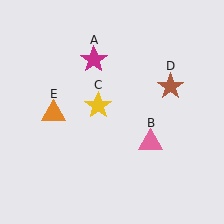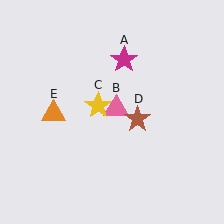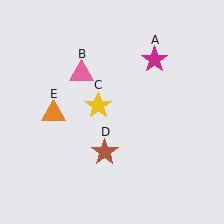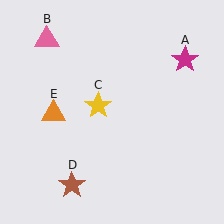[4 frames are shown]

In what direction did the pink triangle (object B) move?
The pink triangle (object B) moved up and to the left.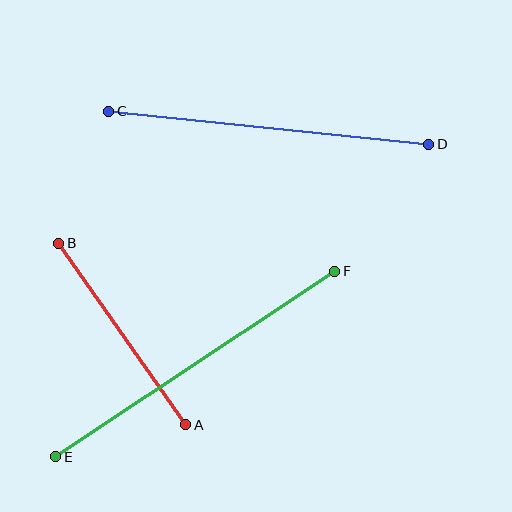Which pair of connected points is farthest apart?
Points E and F are farthest apart.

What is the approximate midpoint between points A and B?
The midpoint is at approximately (122, 334) pixels.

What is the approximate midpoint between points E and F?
The midpoint is at approximately (195, 364) pixels.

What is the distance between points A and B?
The distance is approximately 222 pixels.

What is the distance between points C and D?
The distance is approximately 322 pixels.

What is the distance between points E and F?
The distance is approximately 335 pixels.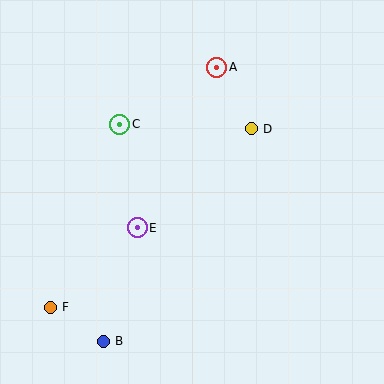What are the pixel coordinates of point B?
Point B is at (103, 341).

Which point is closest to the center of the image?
Point E at (137, 228) is closest to the center.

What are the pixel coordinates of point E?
Point E is at (137, 228).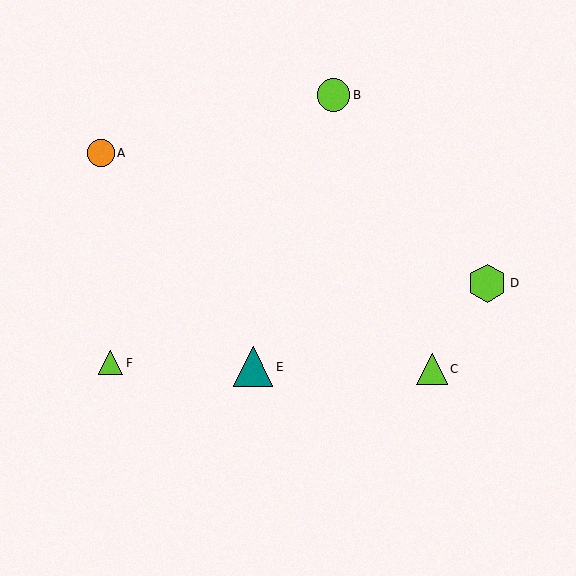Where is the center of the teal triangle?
The center of the teal triangle is at (253, 367).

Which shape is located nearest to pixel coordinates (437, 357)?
The lime triangle (labeled C) at (432, 369) is nearest to that location.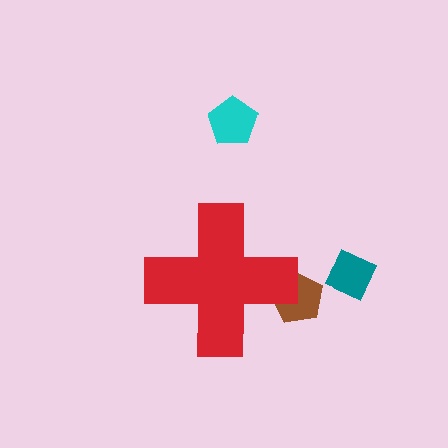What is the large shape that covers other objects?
A red cross.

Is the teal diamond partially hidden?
No, the teal diamond is fully visible.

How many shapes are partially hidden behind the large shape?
1 shape is partially hidden.